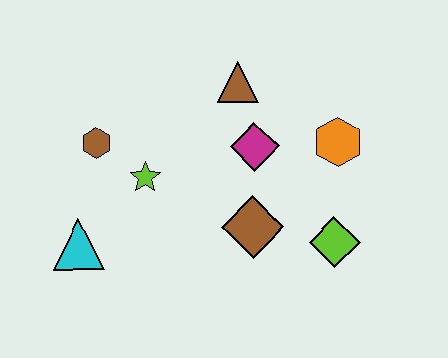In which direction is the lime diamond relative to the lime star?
The lime diamond is to the right of the lime star.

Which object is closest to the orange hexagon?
The magenta diamond is closest to the orange hexagon.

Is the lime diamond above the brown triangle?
No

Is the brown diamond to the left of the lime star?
No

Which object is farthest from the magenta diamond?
The cyan triangle is farthest from the magenta diamond.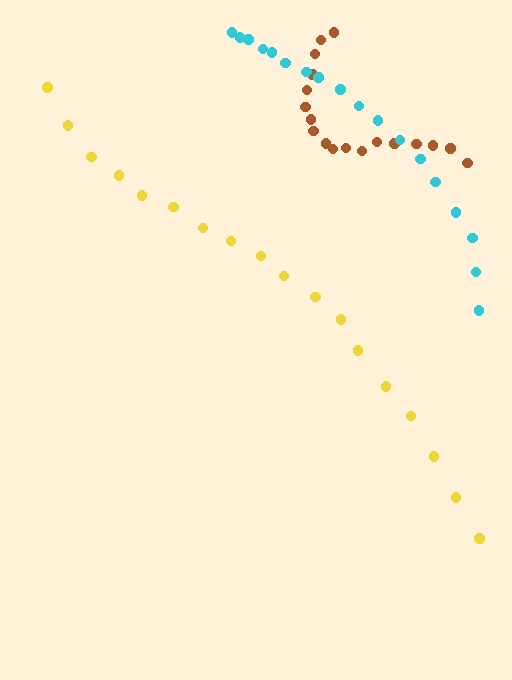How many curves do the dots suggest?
There are 3 distinct paths.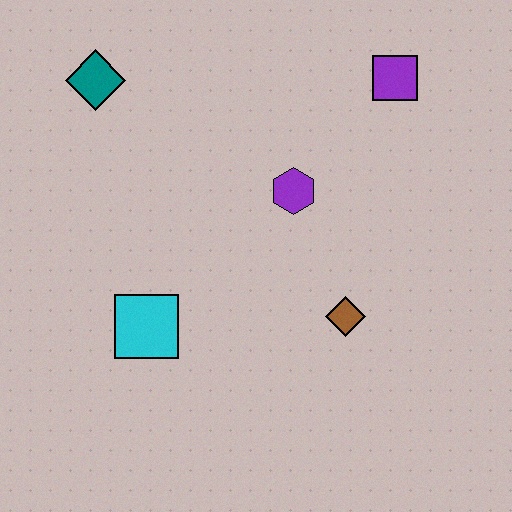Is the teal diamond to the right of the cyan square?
No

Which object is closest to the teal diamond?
The purple hexagon is closest to the teal diamond.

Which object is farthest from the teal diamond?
The brown diamond is farthest from the teal diamond.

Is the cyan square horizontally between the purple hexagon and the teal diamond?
Yes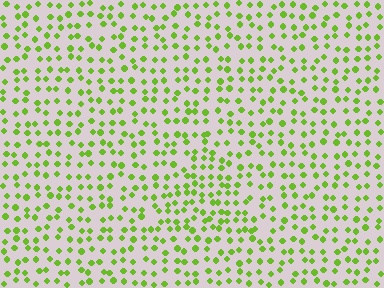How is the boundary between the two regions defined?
The boundary is defined by a change in element density (approximately 1.5x ratio). All elements are the same color, size, and shape.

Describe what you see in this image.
The image contains small lime elements arranged at two different densities. A triangle-shaped region is visible where the elements are more densely packed than the surrounding area.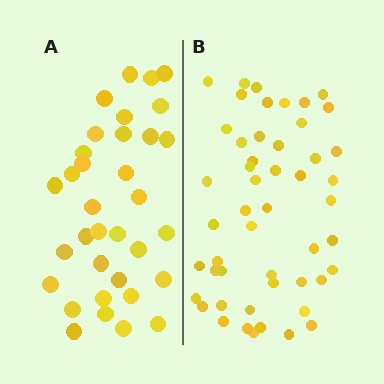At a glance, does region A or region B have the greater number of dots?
Region B (the right region) has more dots.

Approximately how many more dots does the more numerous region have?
Region B has approximately 15 more dots than region A.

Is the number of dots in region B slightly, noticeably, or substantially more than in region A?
Region B has substantially more. The ratio is roughly 1.5 to 1.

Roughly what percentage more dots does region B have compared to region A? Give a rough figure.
About 45% more.